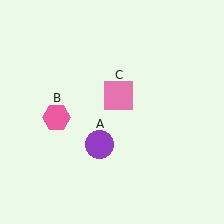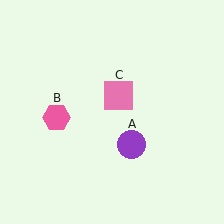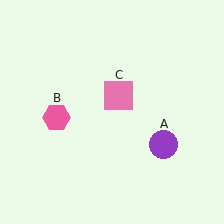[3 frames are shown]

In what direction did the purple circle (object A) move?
The purple circle (object A) moved right.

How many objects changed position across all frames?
1 object changed position: purple circle (object A).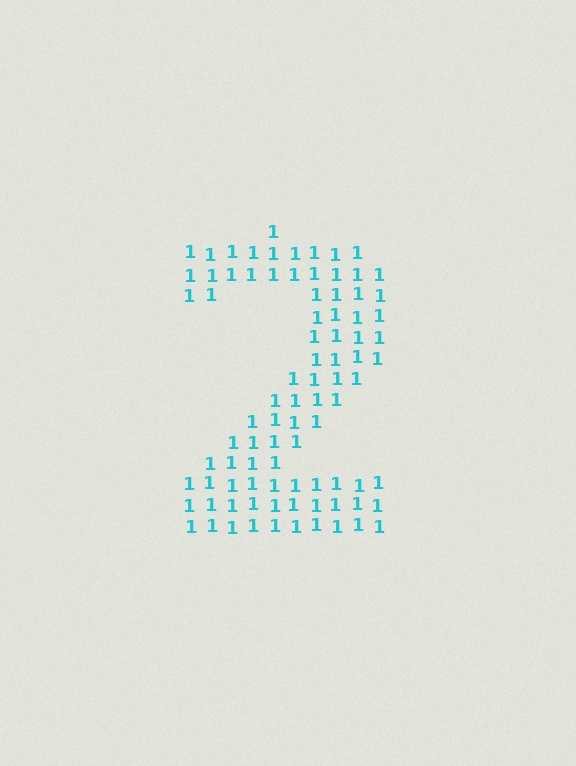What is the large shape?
The large shape is the digit 2.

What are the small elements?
The small elements are digit 1's.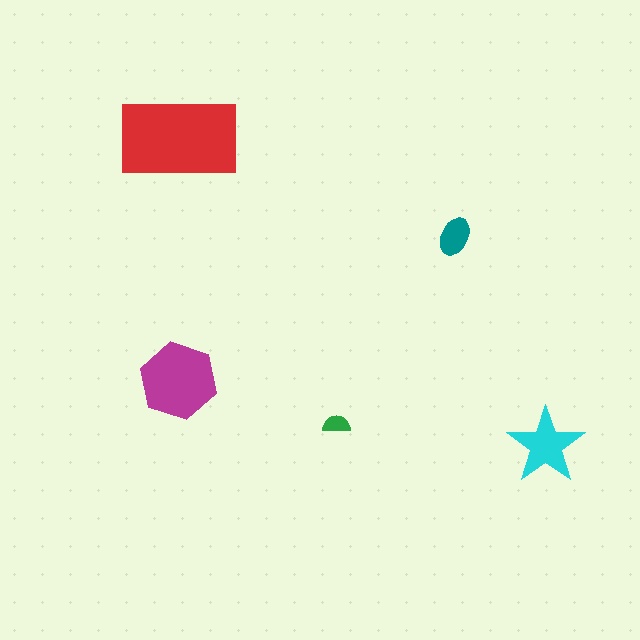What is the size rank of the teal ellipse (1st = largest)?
4th.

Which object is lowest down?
The cyan star is bottommost.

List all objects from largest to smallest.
The red rectangle, the magenta hexagon, the cyan star, the teal ellipse, the green semicircle.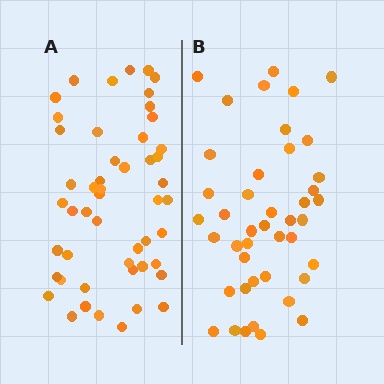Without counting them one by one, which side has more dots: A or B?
Region A (the left region) has more dots.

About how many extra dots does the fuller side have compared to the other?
Region A has roughly 8 or so more dots than region B.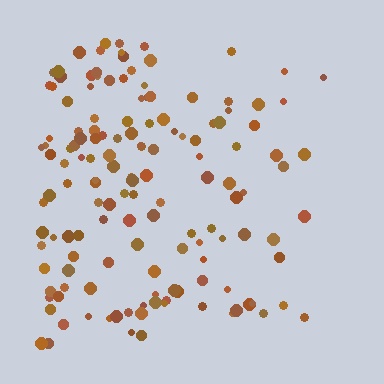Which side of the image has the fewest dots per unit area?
The right.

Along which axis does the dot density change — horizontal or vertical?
Horizontal.